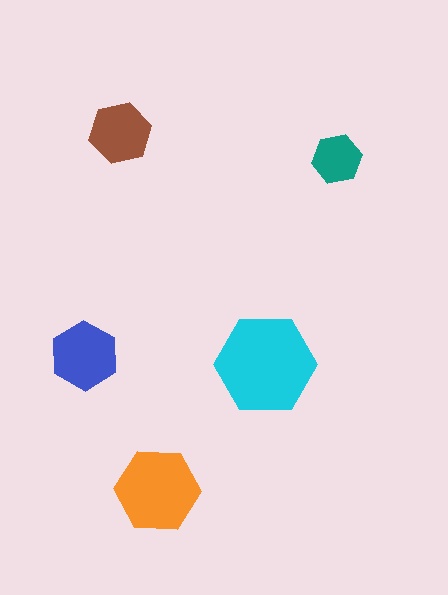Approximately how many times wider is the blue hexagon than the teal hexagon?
About 1.5 times wider.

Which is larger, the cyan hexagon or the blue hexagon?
The cyan one.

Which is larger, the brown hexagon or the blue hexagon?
The blue one.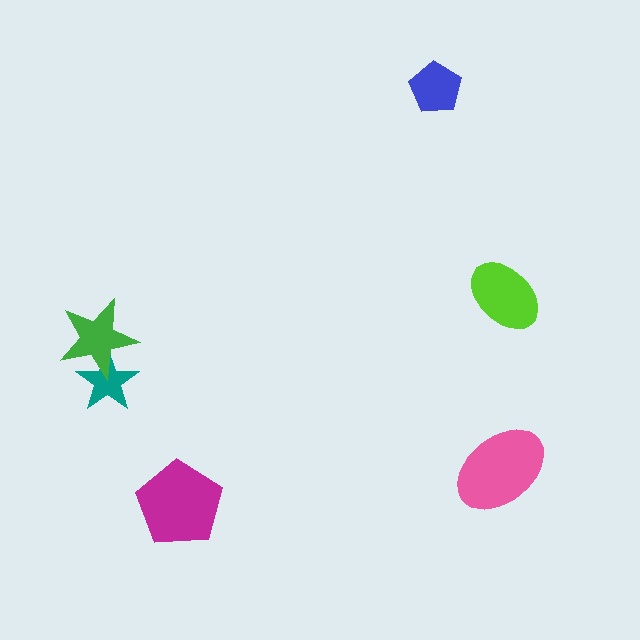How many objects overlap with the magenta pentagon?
0 objects overlap with the magenta pentagon.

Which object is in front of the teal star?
The green star is in front of the teal star.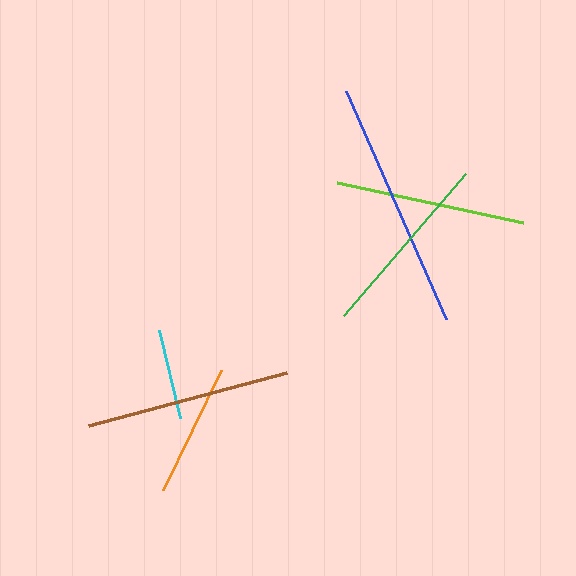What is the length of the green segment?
The green segment is approximately 187 pixels long.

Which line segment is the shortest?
The cyan line is the shortest at approximately 91 pixels.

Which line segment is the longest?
The blue line is the longest at approximately 249 pixels.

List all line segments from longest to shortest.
From longest to shortest: blue, brown, lime, green, orange, cyan.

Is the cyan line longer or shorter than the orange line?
The orange line is longer than the cyan line.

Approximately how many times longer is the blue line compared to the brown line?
The blue line is approximately 1.2 times the length of the brown line.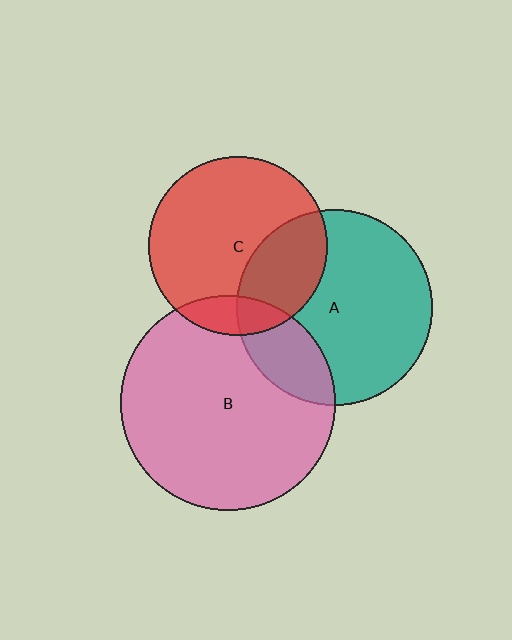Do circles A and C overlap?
Yes.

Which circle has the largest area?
Circle B (pink).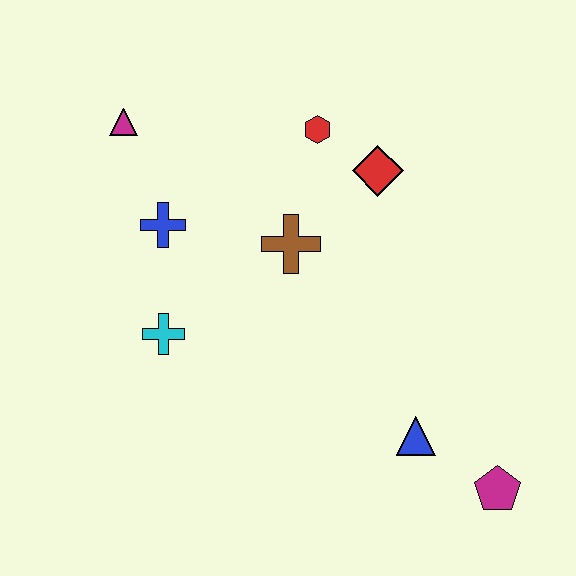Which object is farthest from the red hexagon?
The magenta pentagon is farthest from the red hexagon.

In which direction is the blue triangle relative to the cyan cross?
The blue triangle is to the right of the cyan cross.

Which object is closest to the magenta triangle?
The blue cross is closest to the magenta triangle.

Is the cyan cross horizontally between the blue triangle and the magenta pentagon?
No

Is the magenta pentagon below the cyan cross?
Yes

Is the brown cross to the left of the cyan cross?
No